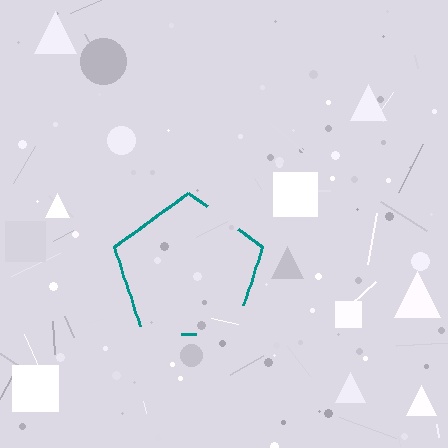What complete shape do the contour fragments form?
The contour fragments form a pentagon.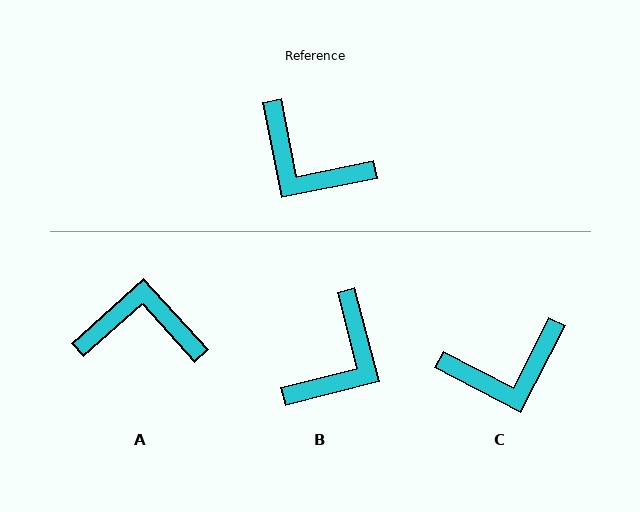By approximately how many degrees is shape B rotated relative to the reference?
Approximately 93 degrees counter-clockwise.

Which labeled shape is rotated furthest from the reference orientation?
A, about 149 degrees away.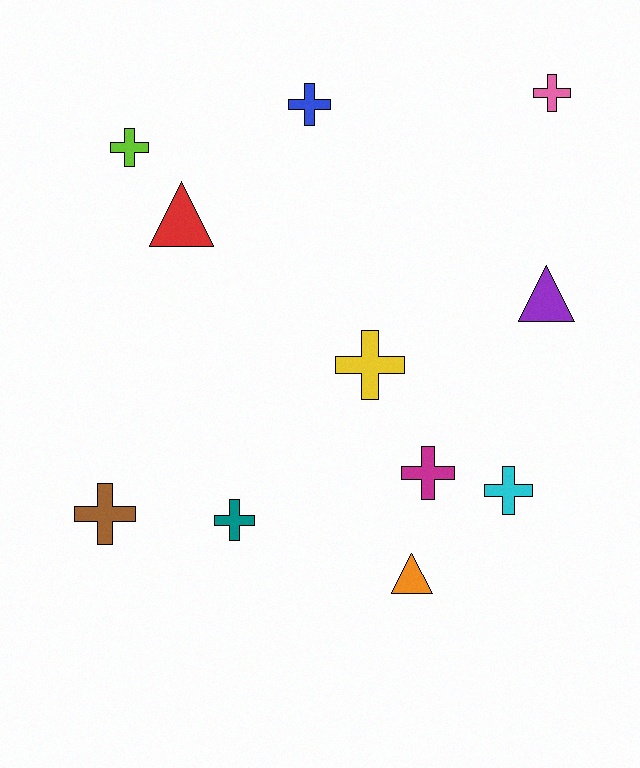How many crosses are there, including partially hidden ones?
There are 8 crosses.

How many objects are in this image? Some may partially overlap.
There are 11 objects.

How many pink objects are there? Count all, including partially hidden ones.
There is 1 pink object.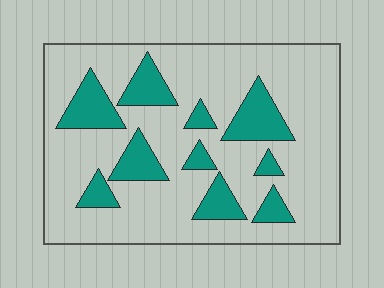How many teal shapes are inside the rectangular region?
10.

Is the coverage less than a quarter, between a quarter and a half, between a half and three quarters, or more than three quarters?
Less than a quarter.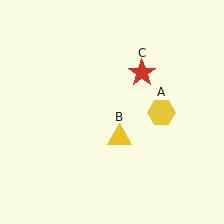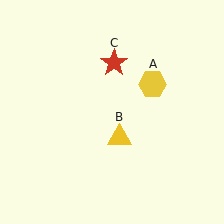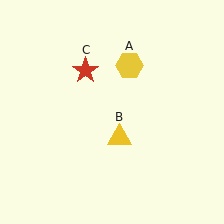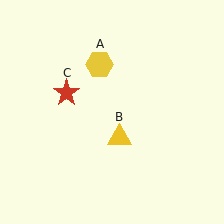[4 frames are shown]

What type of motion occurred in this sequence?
The yellow hexagon (object A), red star (object C) rotated counterclockwise around the center of the scene.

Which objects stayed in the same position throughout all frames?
Yellow triangle (object B) remained stationary.